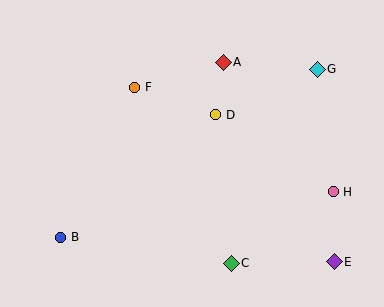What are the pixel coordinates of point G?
Point G is at (317, 69).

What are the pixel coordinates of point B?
Point B is at (61, 237).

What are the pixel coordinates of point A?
Point A is at (223, 62).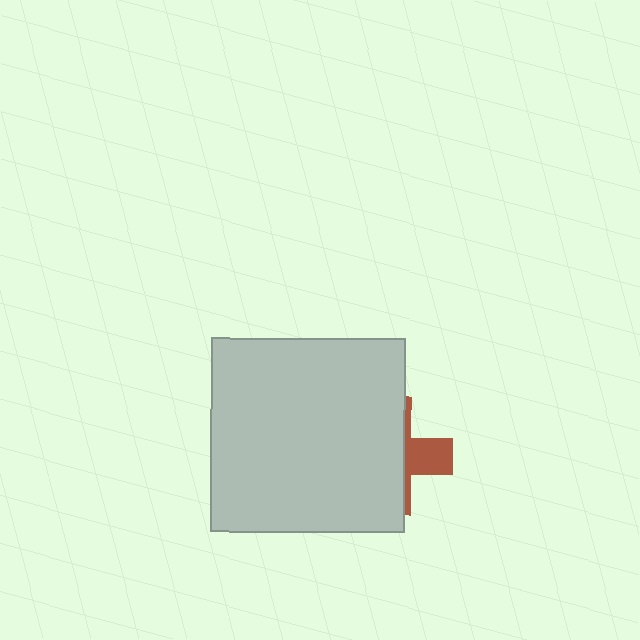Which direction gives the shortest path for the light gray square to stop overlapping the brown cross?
Moving left gives the shortest separation.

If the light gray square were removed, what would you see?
You would see the complete brown cross.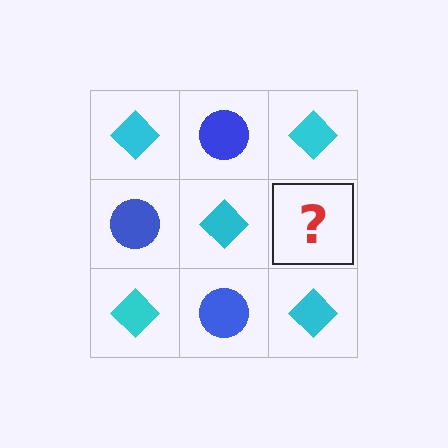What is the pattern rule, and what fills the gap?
The rule is that it alternates cyan diamond and blue circle in a checkerboard pattern. The gap should be filled with a blue circle.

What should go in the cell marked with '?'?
The missing cell should contain a blue circle.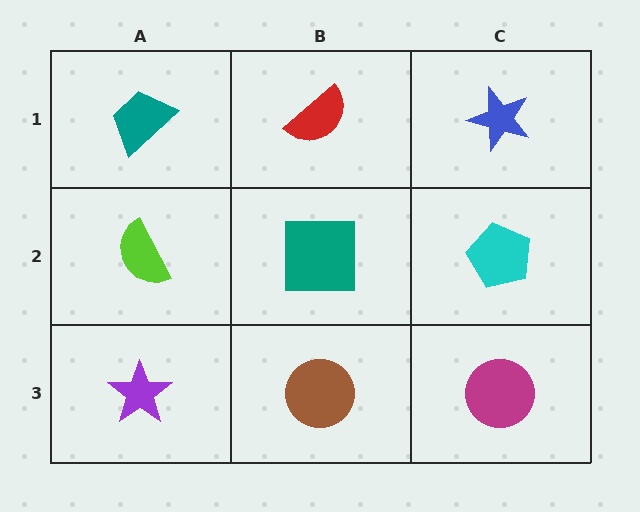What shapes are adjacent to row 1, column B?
A teal square (row 2, column B), a teal trapezoid (row 1, column A), a blue star (row 1, column C).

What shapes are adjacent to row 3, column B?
A teal square (row 2, column B), a purple star (row 3, column A), a magenta circle (row 3, column C).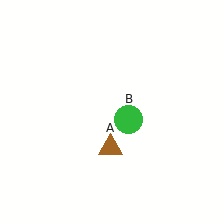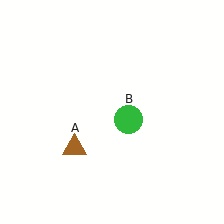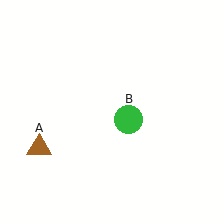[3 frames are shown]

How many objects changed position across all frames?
1 object changed position: brown triangle (object A).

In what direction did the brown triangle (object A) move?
The brown triangle (object A) moved left.